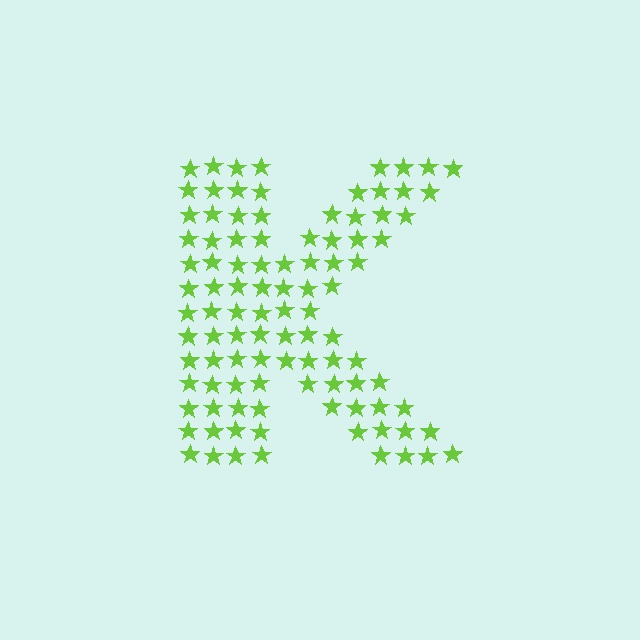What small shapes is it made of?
It is made of small stars.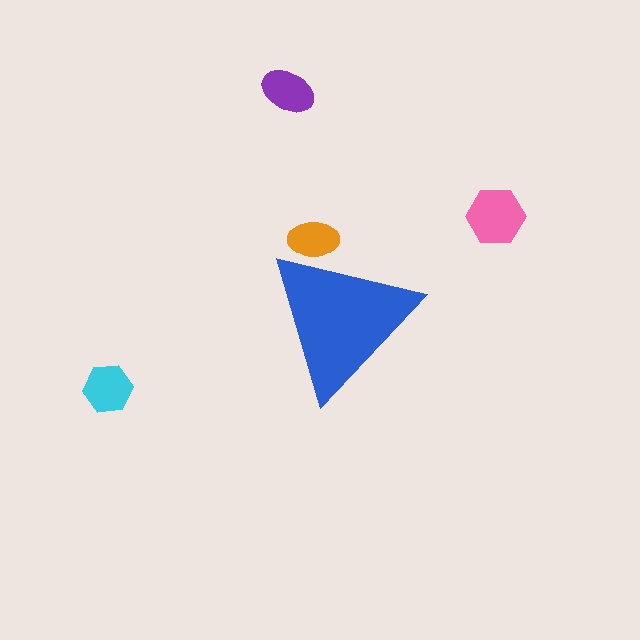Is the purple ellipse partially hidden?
No, the purple ellipse is fully visible.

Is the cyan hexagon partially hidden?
No, the cyan hexagon is fully visible.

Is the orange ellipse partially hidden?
Yes, the orange ellipse is partially hidden behind the blue triangle.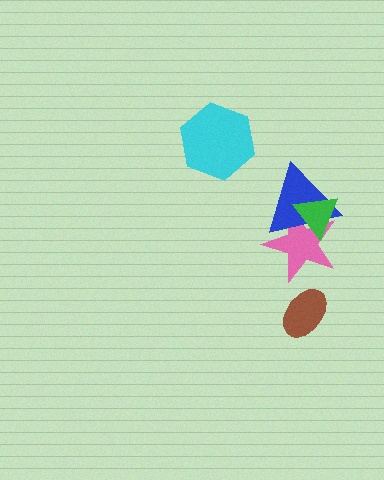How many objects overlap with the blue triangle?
2 objects overlap with the blue triangle.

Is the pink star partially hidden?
Yes, it is partially covered by another shape.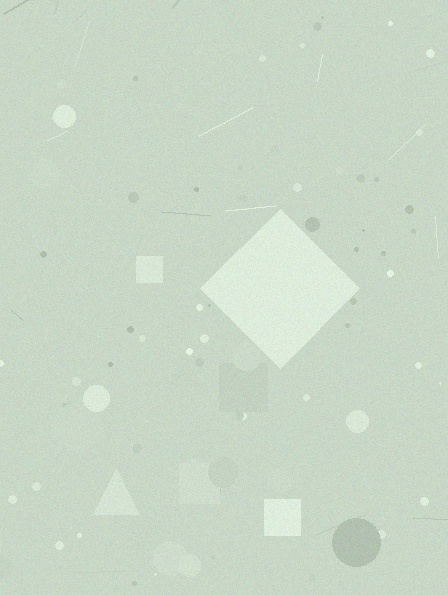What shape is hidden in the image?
A diamond is hidden in the image.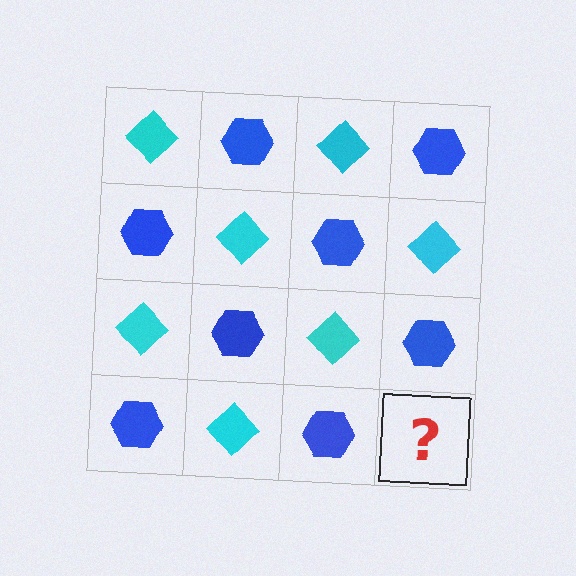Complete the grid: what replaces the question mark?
The question mark should be replaced with a cyan diamond.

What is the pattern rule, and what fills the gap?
The rule is that it alternates cyan diamond and blue hexagon in a checkerboard pattern. The gap should be filled with a cyan diamond.